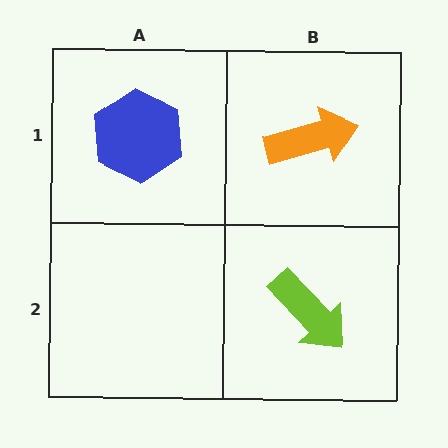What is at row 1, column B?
An orange arrow.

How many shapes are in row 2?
1 shape.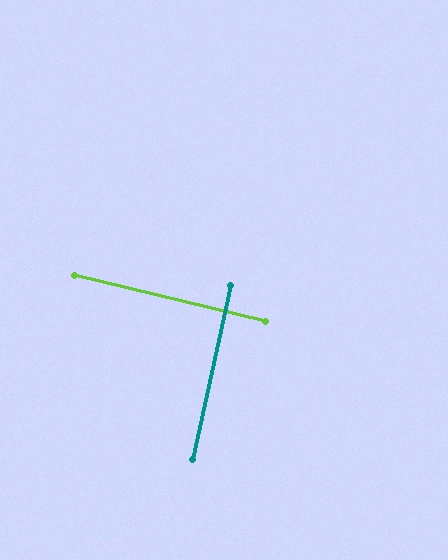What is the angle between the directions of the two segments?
Approximately 89 degrees.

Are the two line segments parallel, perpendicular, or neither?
Perpendicular — they meet at approximately 89°.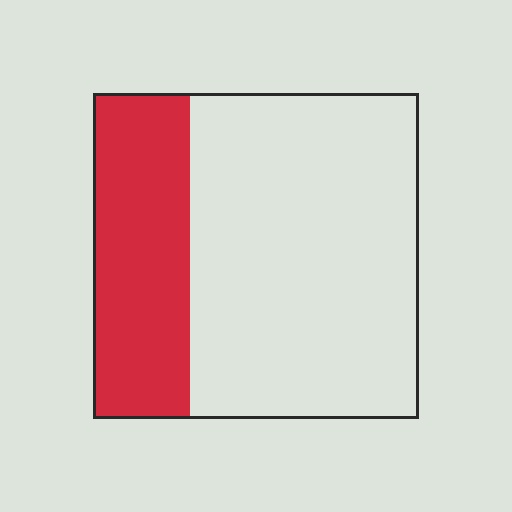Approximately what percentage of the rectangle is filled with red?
Approximately 30%.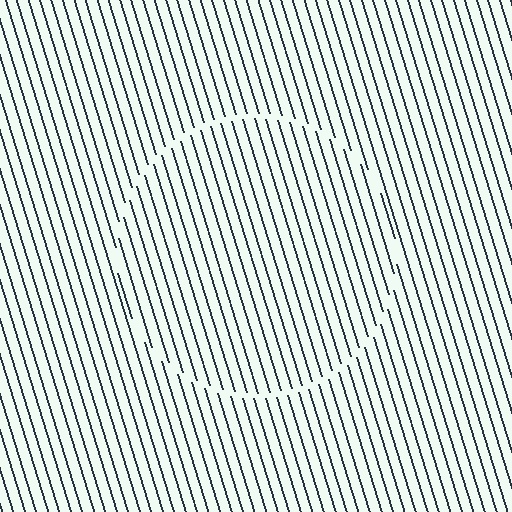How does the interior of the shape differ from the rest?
The interior of the shape contains the same grating, shifted by half a period — the contour is defined by the phase discontinuity where line-ends from the inner and outer gratings abut.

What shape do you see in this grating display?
An illusory circle. The interior of the shape contains the same grating, shifted by half a period — the contour is defined by the phase discontinuity where line-ends from the inner and outer gratings abut.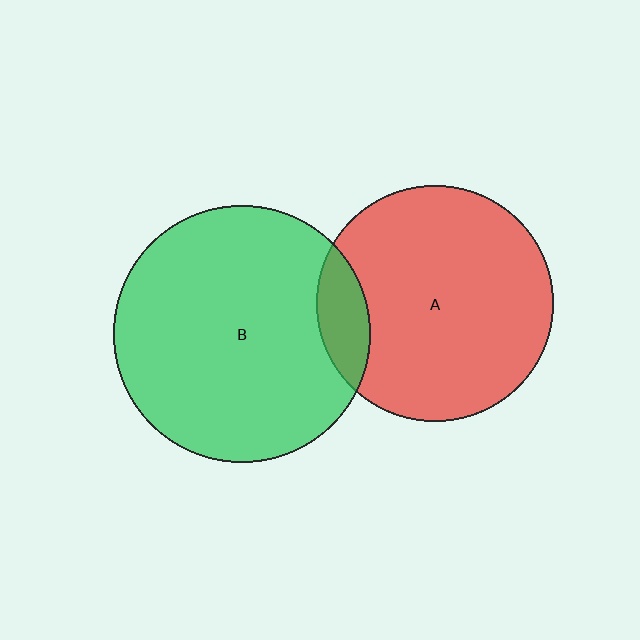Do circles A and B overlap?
Yes.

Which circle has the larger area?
Circle B (green).